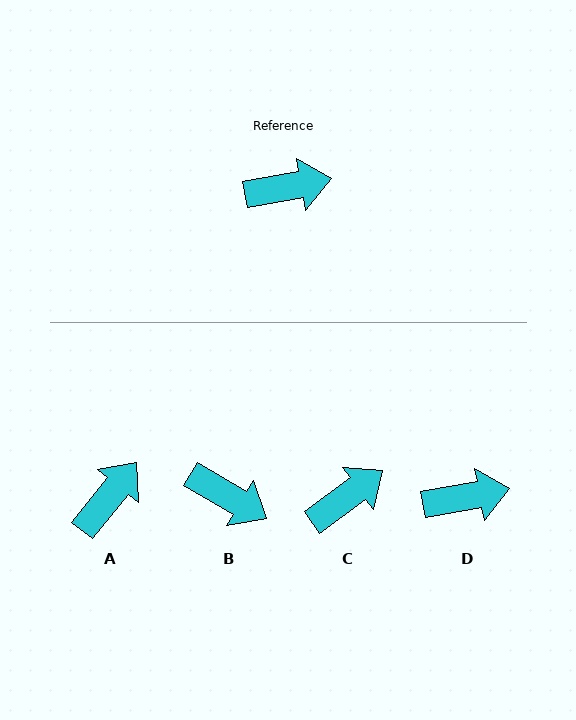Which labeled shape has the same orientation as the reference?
D.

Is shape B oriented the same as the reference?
No, it is off by about 40 degrees.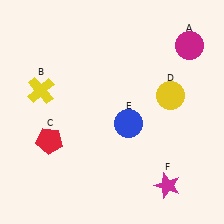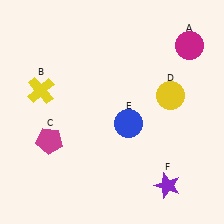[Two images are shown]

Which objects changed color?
C changed from red to magenta. F changed from magenta to purple.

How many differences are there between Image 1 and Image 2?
There are 2 differences between the two images.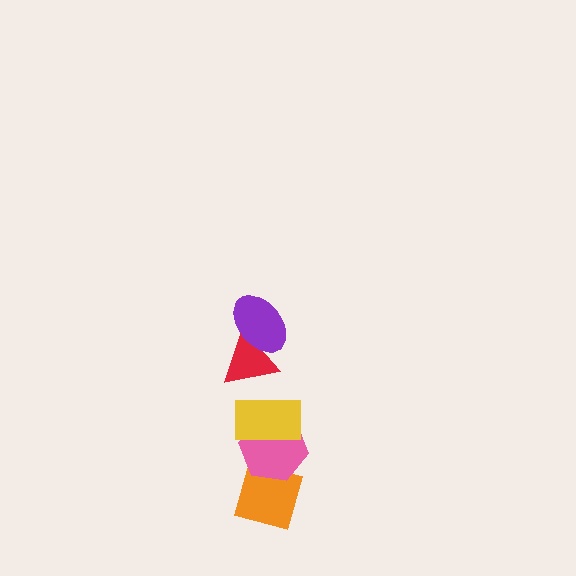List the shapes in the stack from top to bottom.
From top to bottom: the purple ellipse, the red triangle, the yellow rectangle, the pink hexagon, the orange diamond.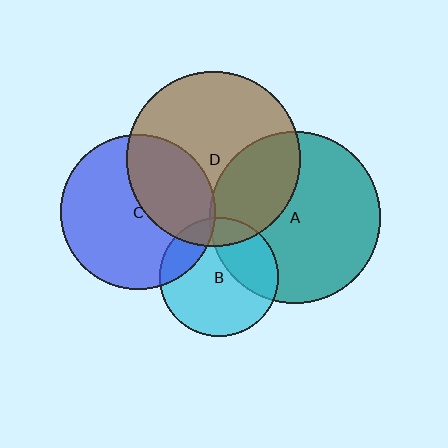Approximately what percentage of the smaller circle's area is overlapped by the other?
Approximately 5%.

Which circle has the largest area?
Circle D (brown).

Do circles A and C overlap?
Yes.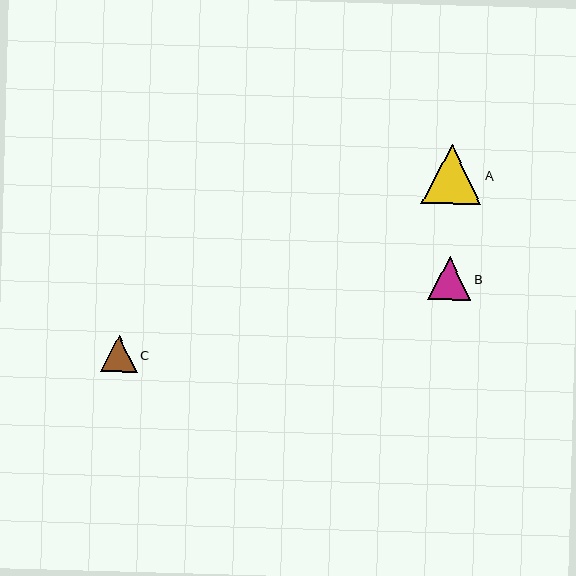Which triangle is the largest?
Triangle A is the largest with a size of approximately 60 pixels.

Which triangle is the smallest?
Triangle C is the smallest with a size of approximately 36 pixels.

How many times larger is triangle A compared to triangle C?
Triangle A is approximately 1.7 times the size of triangle C.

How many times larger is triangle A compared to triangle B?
Triangle A is approximately 1.4 times the size of triangle B.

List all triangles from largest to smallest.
From largest to smallest: A, B, C.